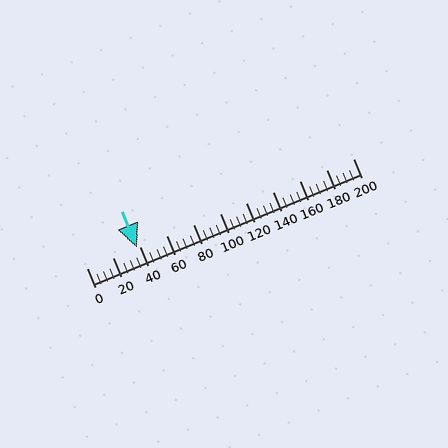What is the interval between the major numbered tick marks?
The major tick marks are spaced 20 units apart.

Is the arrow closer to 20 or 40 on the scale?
The arrow is closer to 40.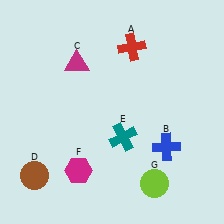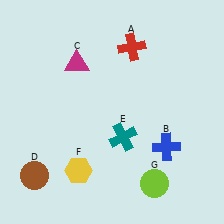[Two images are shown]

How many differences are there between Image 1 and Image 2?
There is 1 difference between the two images.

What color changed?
The hexagon (F) changed from magenta in Image 1 to yellow in Image 2.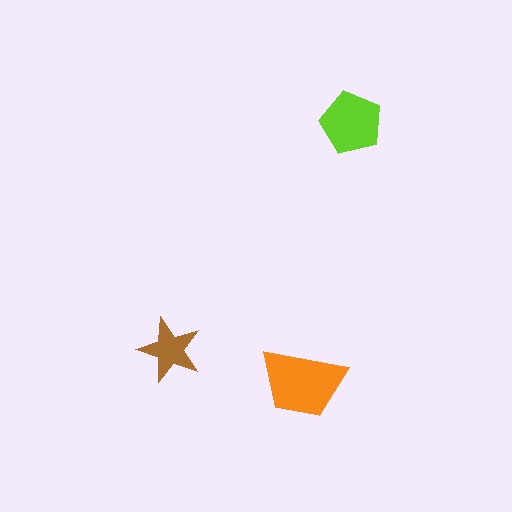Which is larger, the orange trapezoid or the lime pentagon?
The orange trapezoid.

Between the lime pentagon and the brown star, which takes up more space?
The lime pentagon.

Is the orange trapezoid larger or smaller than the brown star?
Larger.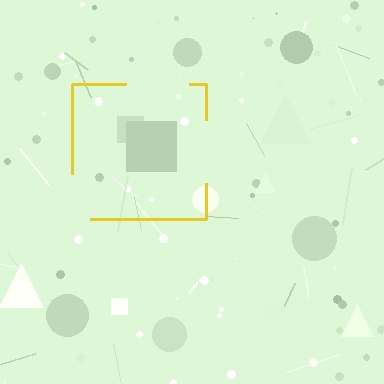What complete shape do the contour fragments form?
The contour fragments form a square.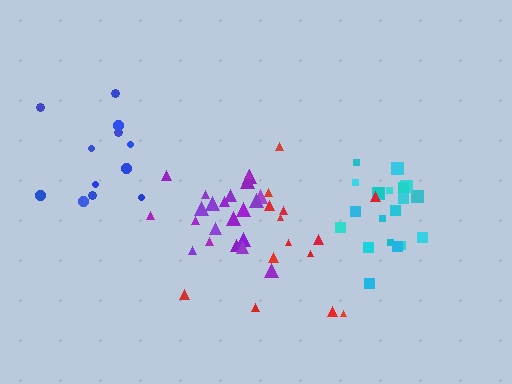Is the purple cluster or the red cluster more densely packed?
Purple.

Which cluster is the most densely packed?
Purple.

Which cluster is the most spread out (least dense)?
Blue.